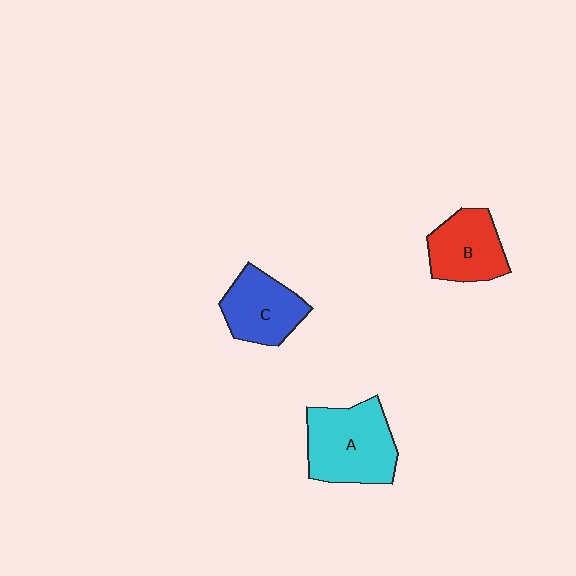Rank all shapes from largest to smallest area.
From largest to smallest: A (cyan), C (blue), B (red).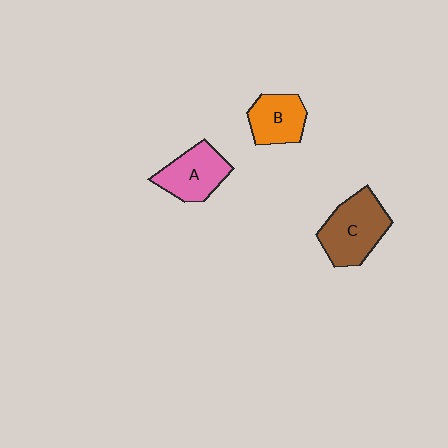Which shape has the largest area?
Shape C (brown).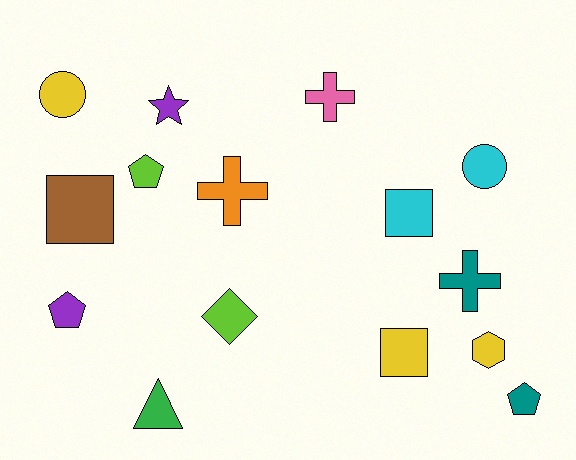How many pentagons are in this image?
There are 3 pentagons.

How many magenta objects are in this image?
There are no magenta objects.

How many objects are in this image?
There are 15 objects.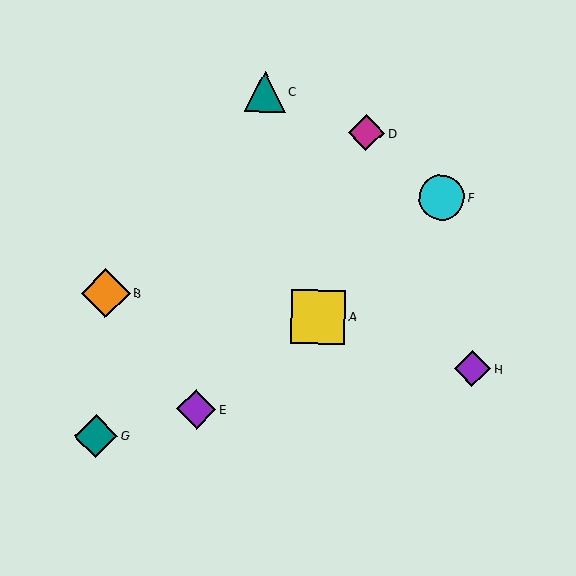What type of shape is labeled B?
Shape B is an orange diamond.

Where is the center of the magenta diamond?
The center of the magenta diamond is at (366, 133).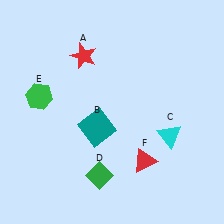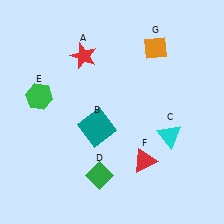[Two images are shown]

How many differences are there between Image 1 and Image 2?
There is 1 difference between the two images.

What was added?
An orange diamond (G) was added in Image 2.